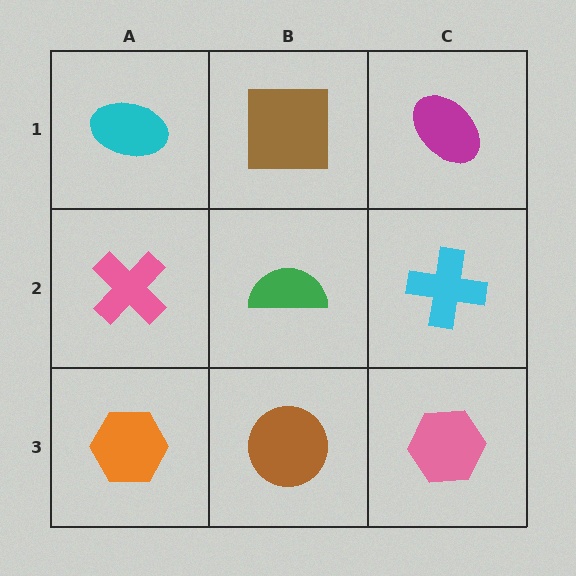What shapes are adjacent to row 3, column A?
A pink cross (row 2, column A), a brown circle (row 3, column B).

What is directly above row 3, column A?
A pink cross.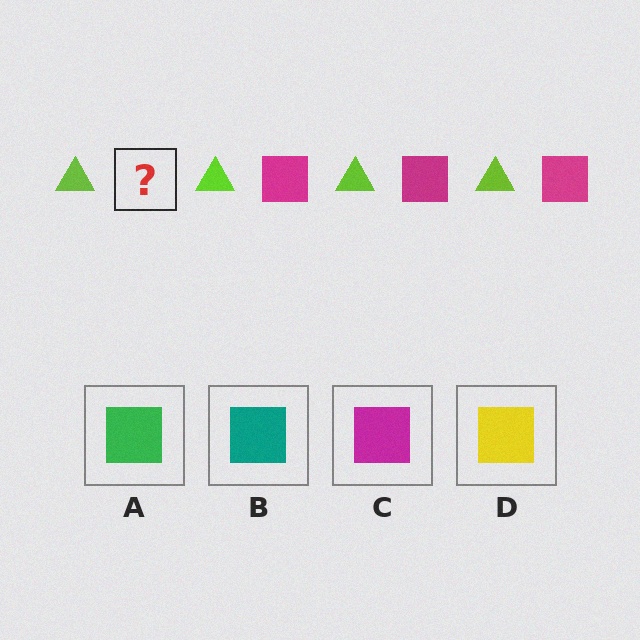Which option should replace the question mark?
Option C.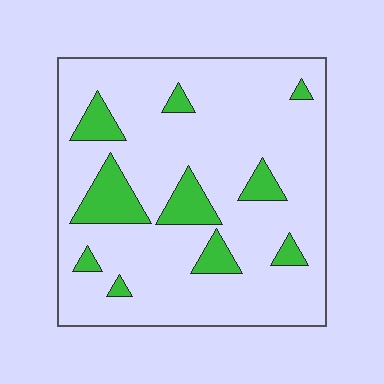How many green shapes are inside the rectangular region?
10.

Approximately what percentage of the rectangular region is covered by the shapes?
Approximately 15%.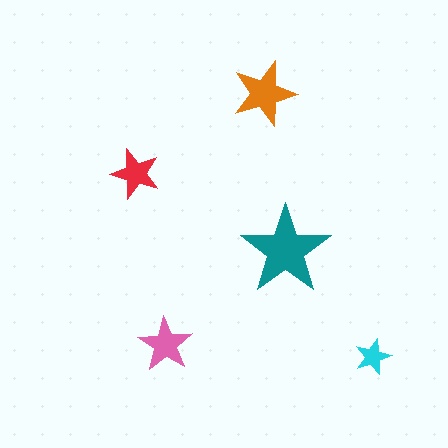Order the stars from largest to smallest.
the teal one, the orange one, the pink one, the red one, the cyan one.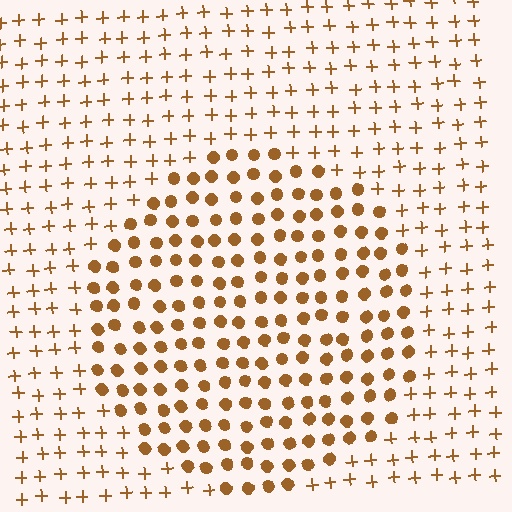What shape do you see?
I see a circle.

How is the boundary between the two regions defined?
The boundary is defined by a change in element shape: circles inside vs. plus signs outside. All elements share the same color and spacing.